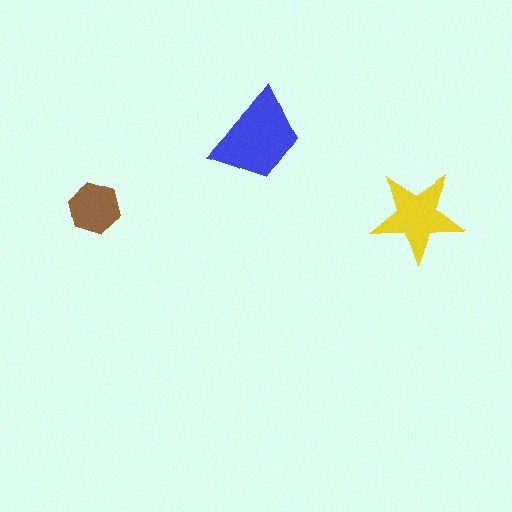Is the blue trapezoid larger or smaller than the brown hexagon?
Larger.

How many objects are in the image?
There are 3 objects in the image.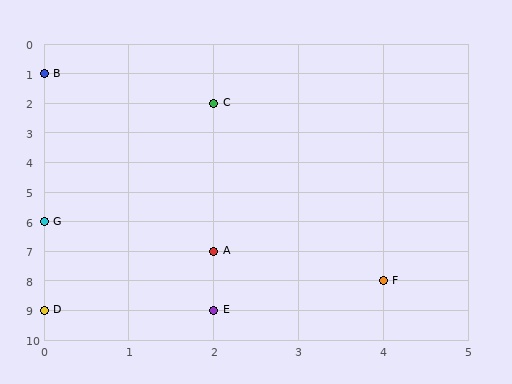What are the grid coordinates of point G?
Point G is at grid coordinates (0, 6).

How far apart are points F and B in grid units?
Points F and B are 4 columns and 7 rows apart (about 8.1 grid units diagonally).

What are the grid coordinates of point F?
Point F is at grid coordinates (4, 8).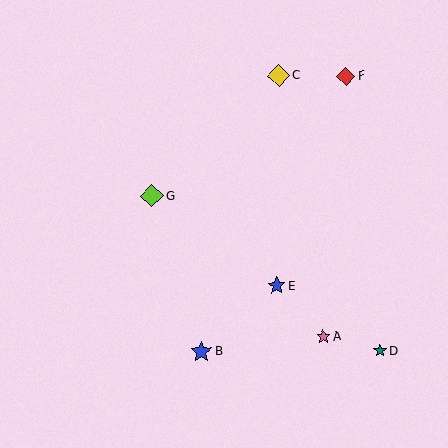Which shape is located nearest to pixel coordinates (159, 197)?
The lime diamond (labeled G) at (152, 196) is nearest to that location.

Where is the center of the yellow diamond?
The center of the yellow diamond is at (279, 76).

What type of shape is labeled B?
Shape B is a blue star.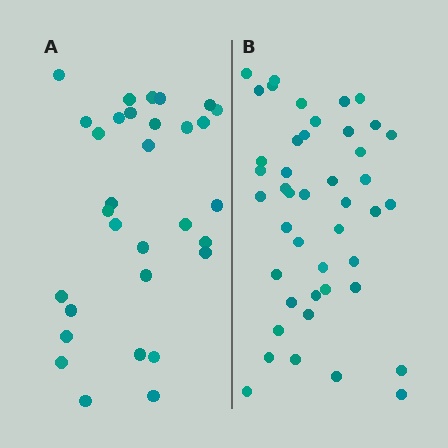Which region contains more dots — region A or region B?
Region B (the right region) has more dots.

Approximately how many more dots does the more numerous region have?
Region B has approximately 15 more dots than region A.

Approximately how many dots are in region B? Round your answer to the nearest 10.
About 40 dots. (The exact count is 44, which rounds to 40.)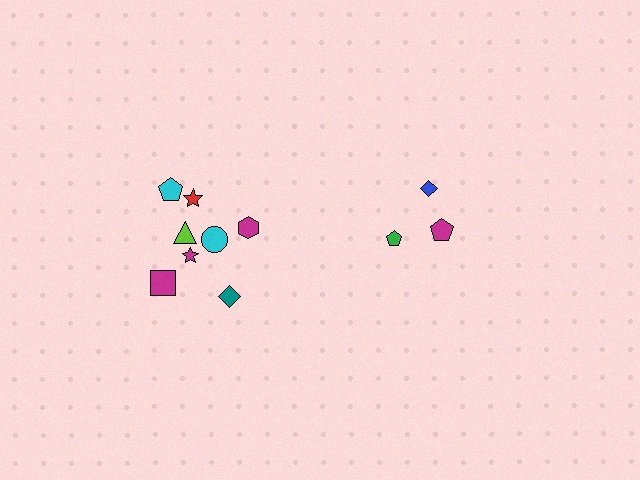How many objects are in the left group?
There are 8 objects.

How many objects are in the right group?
There are 3 objects.